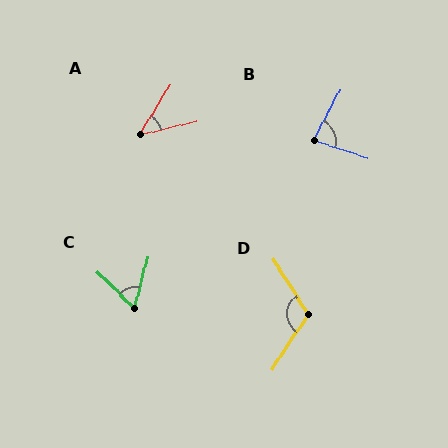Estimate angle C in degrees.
Approximately 59 degrees.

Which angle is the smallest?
A, at approximately 45 degrees.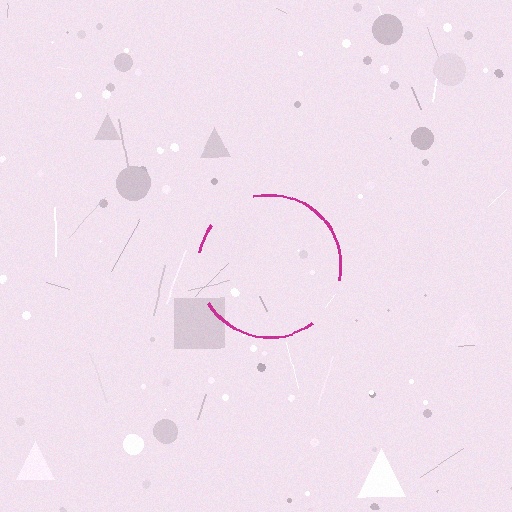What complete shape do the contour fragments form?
The contour fragments form a circle.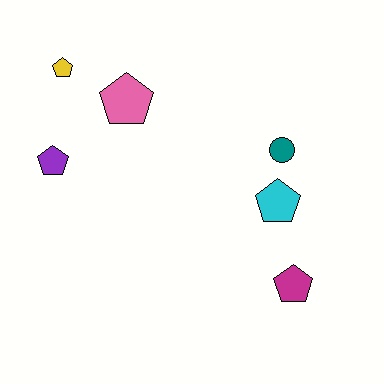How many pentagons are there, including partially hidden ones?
There are 5 pentagons.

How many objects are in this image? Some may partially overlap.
There are 6 objects.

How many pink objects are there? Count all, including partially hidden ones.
There is 1 pink object.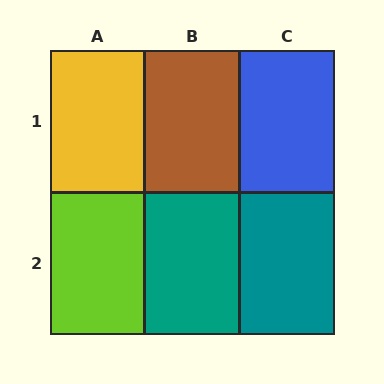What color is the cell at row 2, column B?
Teal.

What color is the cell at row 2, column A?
Lime.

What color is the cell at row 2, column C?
Teal.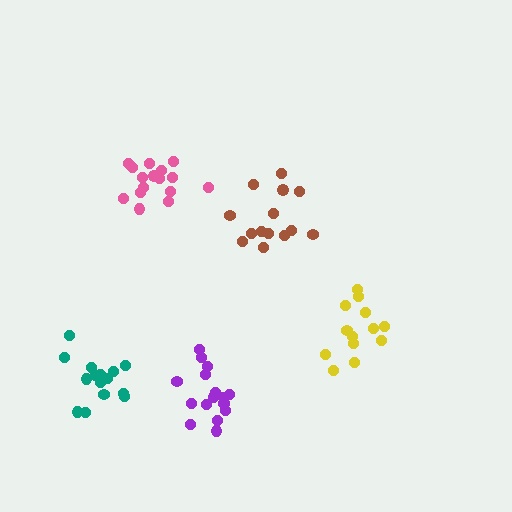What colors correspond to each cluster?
The clusters are colored: brown, pink, teal, purple, yellow.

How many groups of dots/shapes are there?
There are 5 groups.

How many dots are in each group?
Group 1: 14 dots, Group 2: 16 dots, Group 3: 15 dots, Group 4: 16 dots, Group 5: 13 dots (74 total).